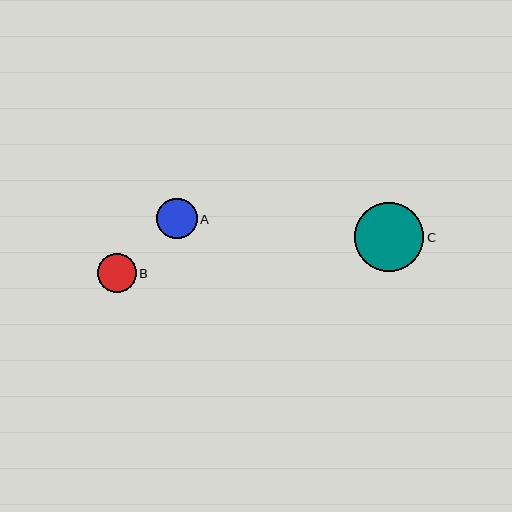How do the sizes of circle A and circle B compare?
Circle A and circle B are approximately the same size.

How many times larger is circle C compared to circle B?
Circle C is approximately 1.8 times the size of circle B.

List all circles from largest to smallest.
From largest to smallest: C, A, B.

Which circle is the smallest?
Circle B is the smallest with a size of approximately 39 pixels.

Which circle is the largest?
Circle C is the largest with a size of approximately 69 pixels.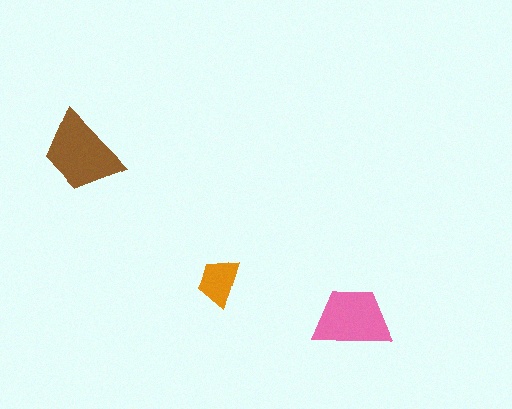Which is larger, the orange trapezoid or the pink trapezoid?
The pink one.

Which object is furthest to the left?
The brown trapezoid is leftmost.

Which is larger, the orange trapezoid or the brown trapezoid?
The brown one.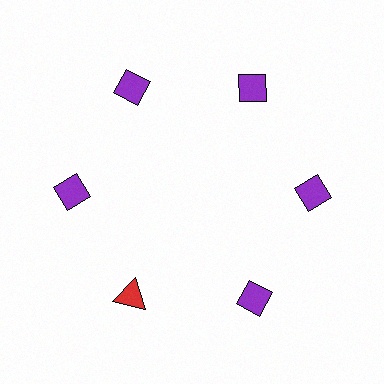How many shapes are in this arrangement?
There are 6 shapes arranged in a ring pattern.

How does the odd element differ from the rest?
It differs in both color (red instead of purple) and shape (triangle instead of diamond).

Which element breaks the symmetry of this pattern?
The red triangle at roughly the 7 o'clock position breaks the symmetry. All other shapes are purple diamonds.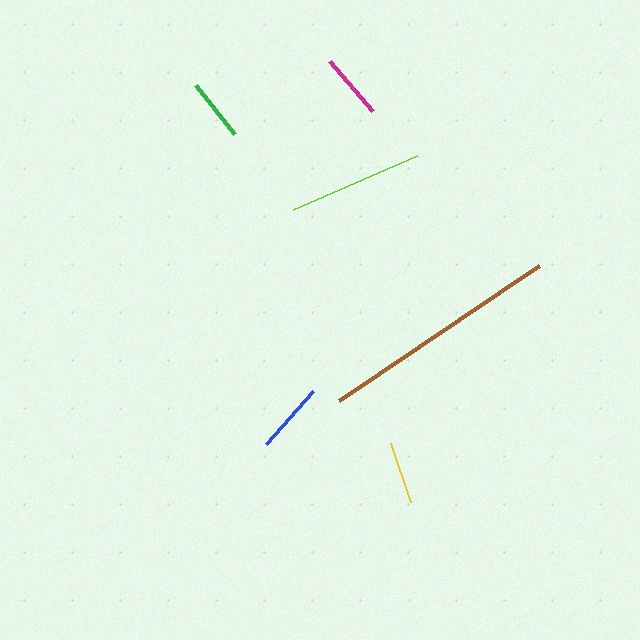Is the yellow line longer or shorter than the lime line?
The lime line is longer than the yellow line.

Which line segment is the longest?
The brown line is the longest at approximately 241 pixels.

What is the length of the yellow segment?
The yellow segment is approximately 62 pixels long.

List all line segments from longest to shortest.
From longest to shortest: brown, lime, blue, magenta, yellow, green.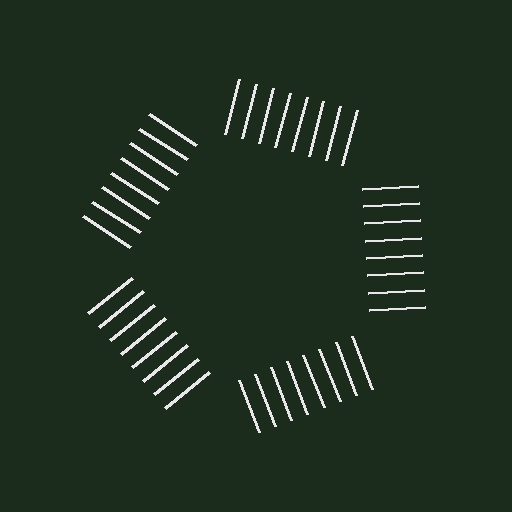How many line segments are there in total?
40 — 8 along each of the 5 edges.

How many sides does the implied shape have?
5 sides — the line-ends trace a pentagon.